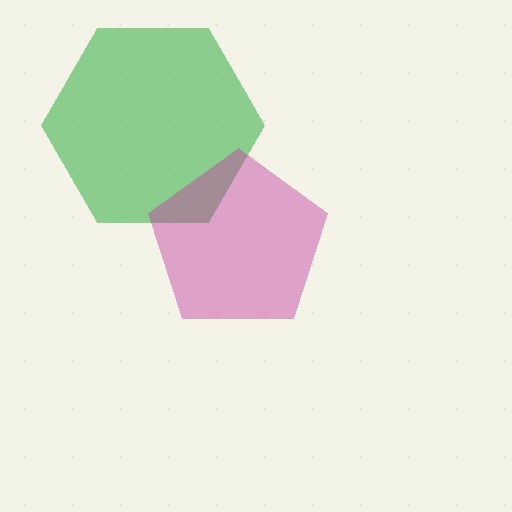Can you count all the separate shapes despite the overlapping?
Yes, there are 2 separate shapes.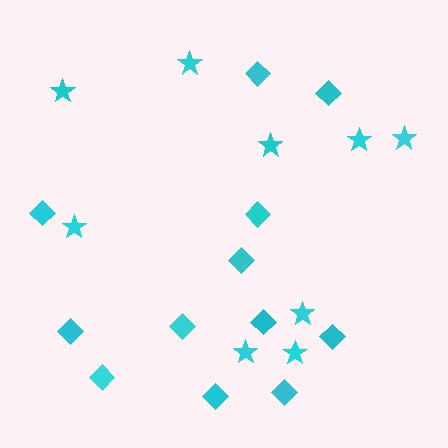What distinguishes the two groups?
There are 2 groups: one group of diamonds (12) and one group of stars (9).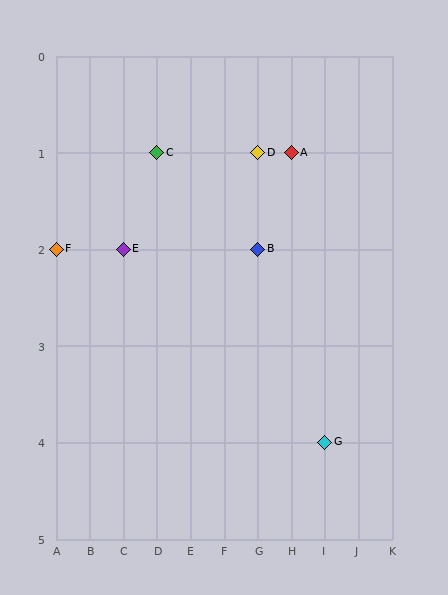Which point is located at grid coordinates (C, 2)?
Point E is at (C, 2).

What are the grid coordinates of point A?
Point A is at grid coordinates (H, 1).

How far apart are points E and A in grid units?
Points E and A are 5 columns and 1 row apart (about 5.1 grid units diagonally).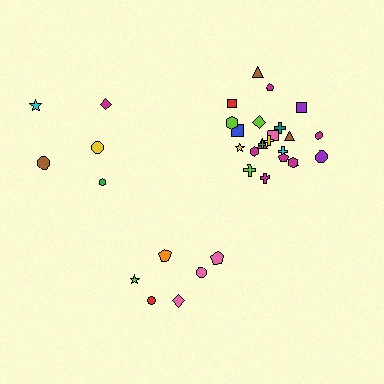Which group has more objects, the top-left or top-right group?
The top-right group.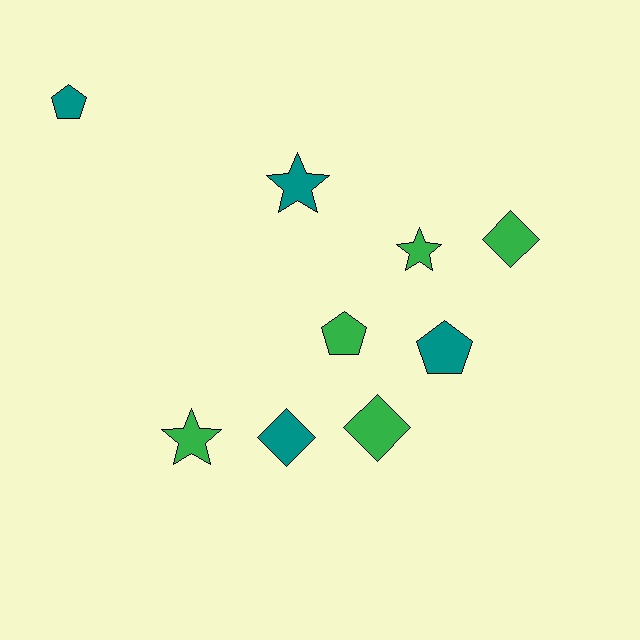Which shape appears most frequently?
Star, with 3 objects.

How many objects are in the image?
There are 9 objects.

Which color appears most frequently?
Green, with 5 objects.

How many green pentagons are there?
There is 1 green pentagon.